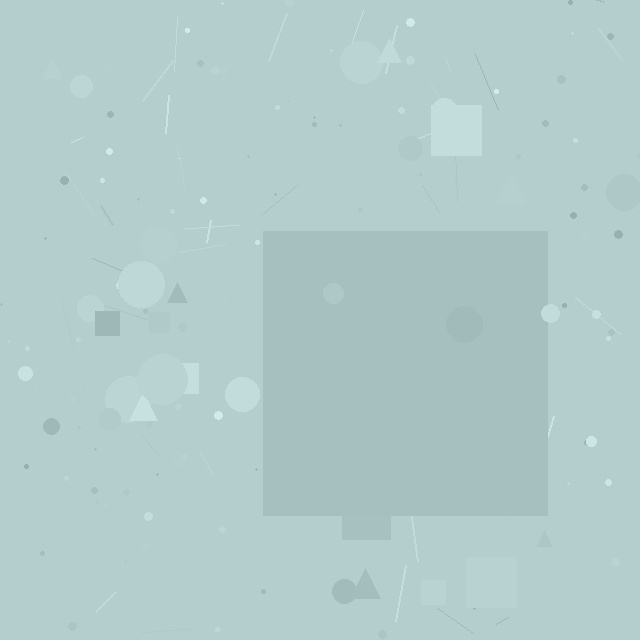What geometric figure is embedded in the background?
A square is embedded in the background.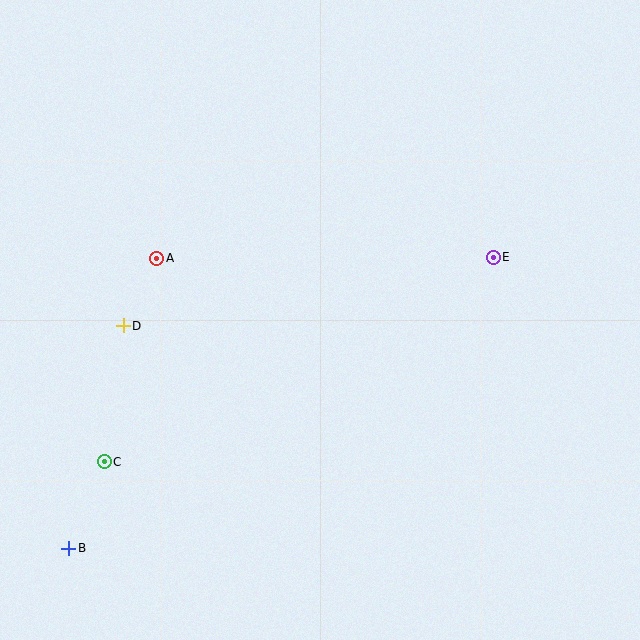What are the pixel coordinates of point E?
Point E is at (493, 257).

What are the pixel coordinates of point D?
Point D is at (123, 326).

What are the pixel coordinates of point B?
Point B is at (69, 548).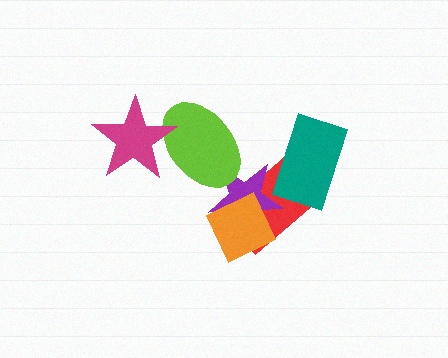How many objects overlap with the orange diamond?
2 objects overlap with the orange diamond.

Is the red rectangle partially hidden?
Yes, it is partially covered by another shape.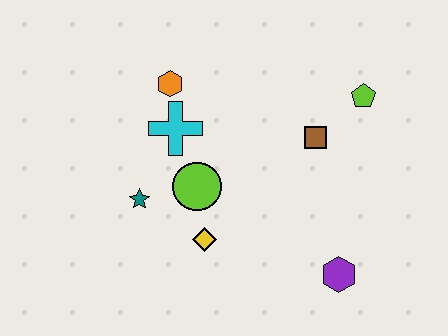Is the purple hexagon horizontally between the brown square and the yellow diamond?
No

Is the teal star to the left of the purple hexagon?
Yes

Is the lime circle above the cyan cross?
No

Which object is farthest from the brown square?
The teal star is farthest from the brown square.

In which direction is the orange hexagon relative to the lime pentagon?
The orange hexagon is to the left of the lime pentagon.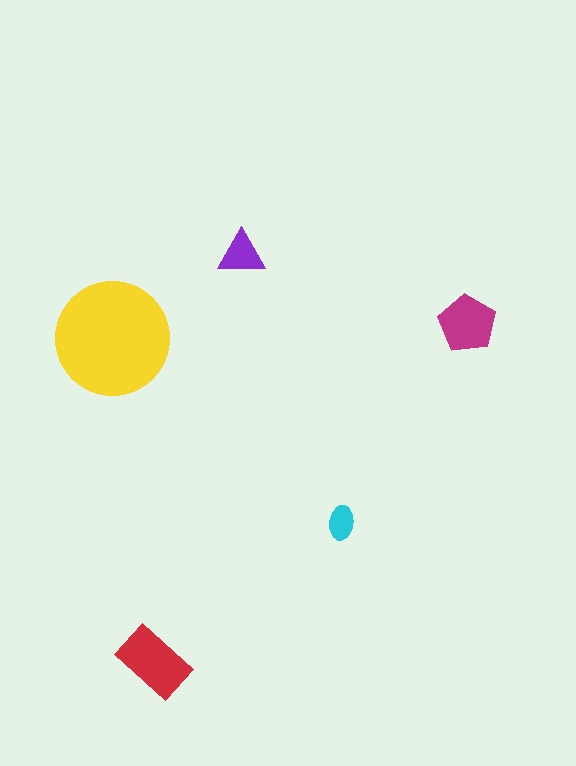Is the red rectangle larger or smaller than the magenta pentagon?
Larger.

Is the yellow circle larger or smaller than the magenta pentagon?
Larger.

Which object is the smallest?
The cyan ellipse.